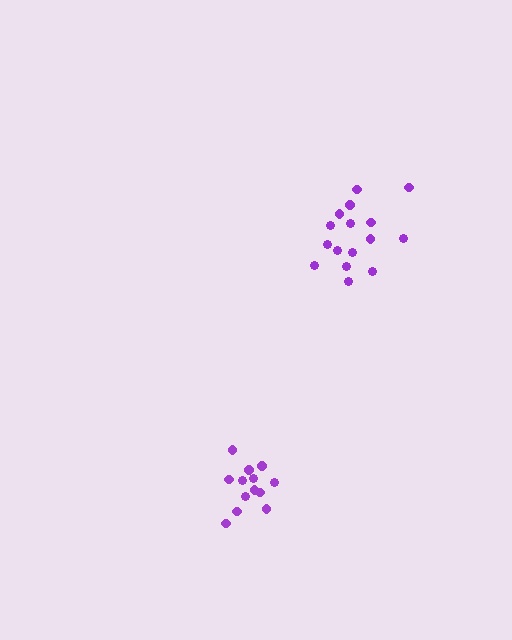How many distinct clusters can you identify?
There are 2 distinct clusters.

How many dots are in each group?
Group 1: 16 dots, Group 2: 13 dots (29 total).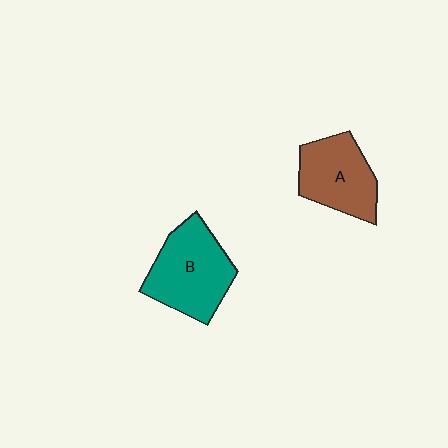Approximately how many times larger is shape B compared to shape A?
Approximately 1.2 times.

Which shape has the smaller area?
Shape A (brown).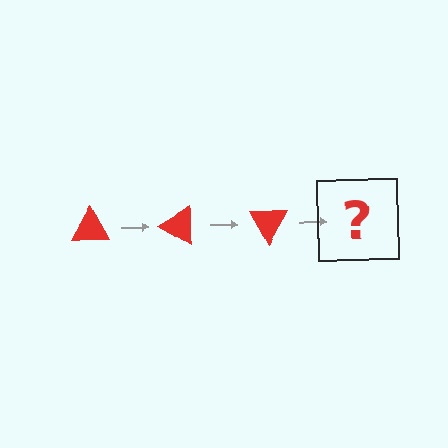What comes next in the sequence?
The next element should be a red triangle rotated 90 degrees.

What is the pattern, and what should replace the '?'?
The pattern is that the triangle rotates 30 degrees each step. The '?' should be a red triangle rotated 90 degrees.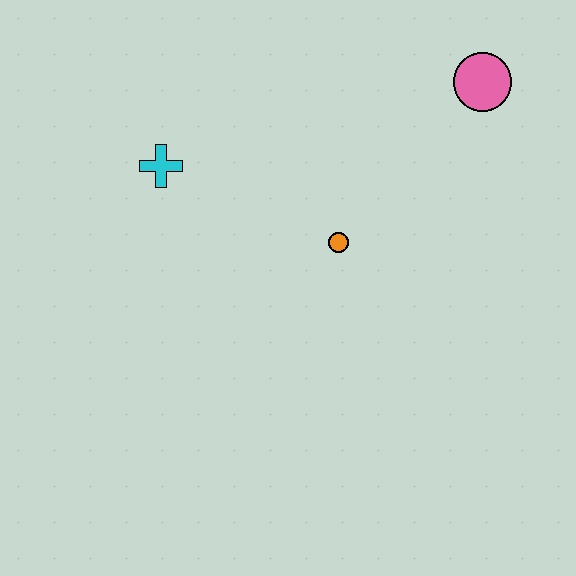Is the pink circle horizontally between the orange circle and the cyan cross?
No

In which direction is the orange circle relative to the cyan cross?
The orange circle is to the right of the cyan cross.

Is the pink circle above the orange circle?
Yes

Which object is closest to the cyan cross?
The orange circle is closest to the cyan cross.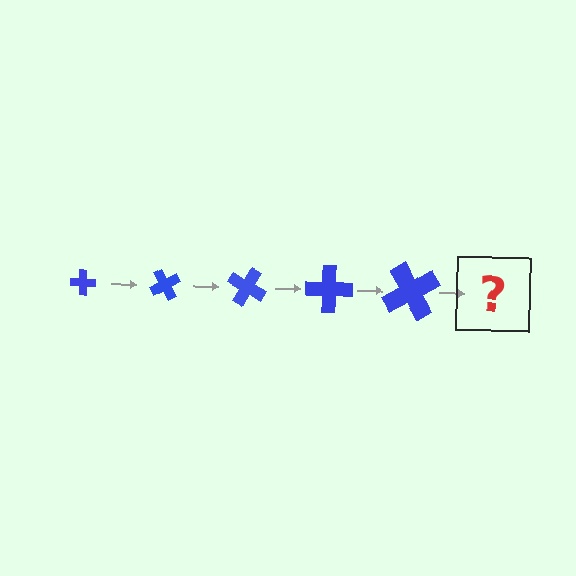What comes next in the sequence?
The next element should be a cross, larger than the previous one and rotated 300 degrees from the start.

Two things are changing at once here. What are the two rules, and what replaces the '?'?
The two rules are that the cross grows larger each step and it rotates 60 degrees each step. The '?' should be a cross, larger than the previous one and rotated 300 degrees from the start.